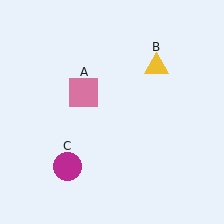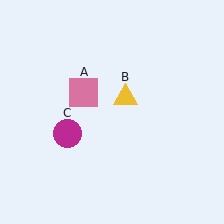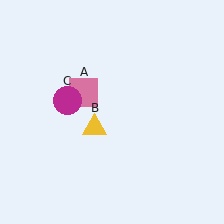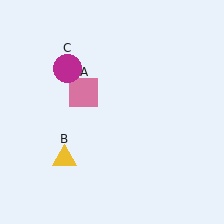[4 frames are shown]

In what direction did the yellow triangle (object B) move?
The yellow triangle (object B) moved down and to the left.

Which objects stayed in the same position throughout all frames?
Pink square (object A) remained stationary.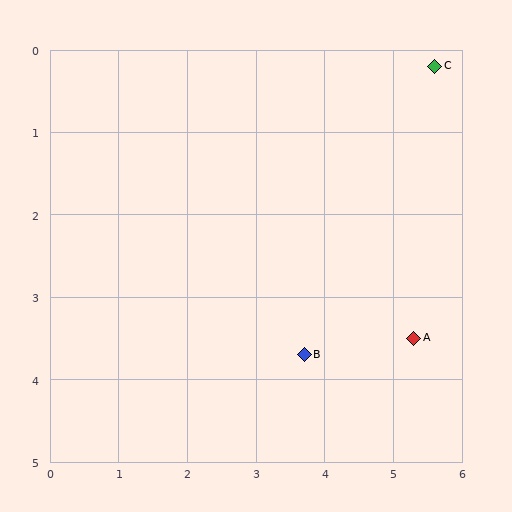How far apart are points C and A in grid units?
Points C and A are about 3.3 grid units apart.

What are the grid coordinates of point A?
Point A is at approximately (5.3, 3.5).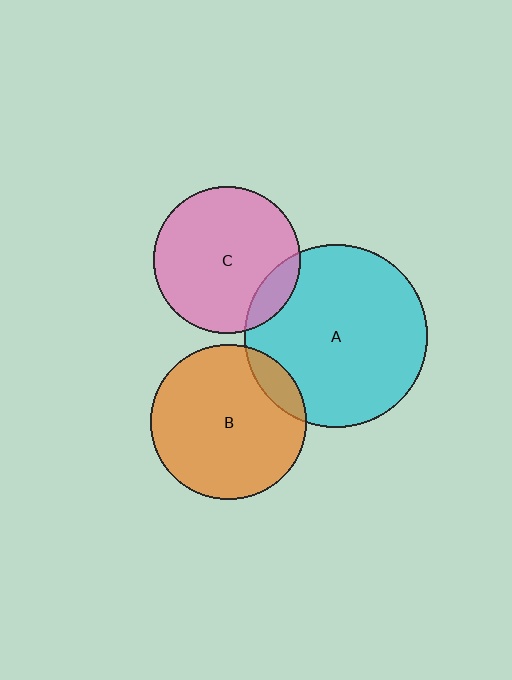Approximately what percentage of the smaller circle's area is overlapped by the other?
Approximately 10%.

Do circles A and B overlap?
Yes.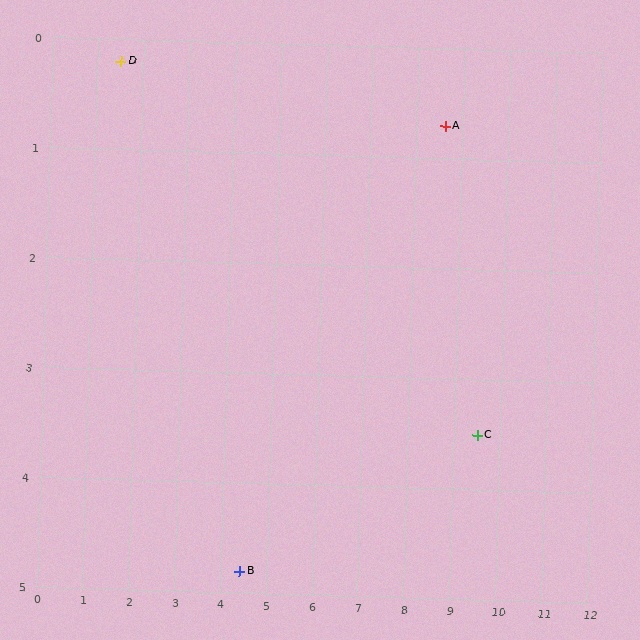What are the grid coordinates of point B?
Point B is at approximately (4.4, 4.8).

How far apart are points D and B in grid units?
Points D and B are about 5.4 grid units apart.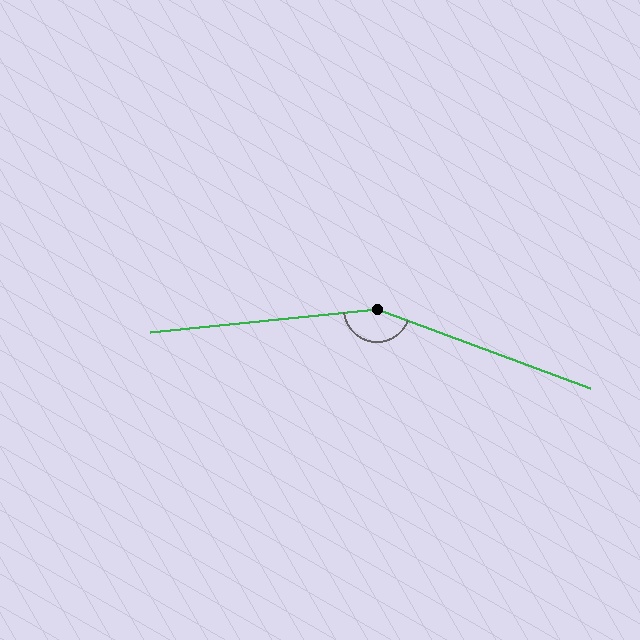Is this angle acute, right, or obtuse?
It is obtuse.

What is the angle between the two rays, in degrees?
Approximately 154 degrees.